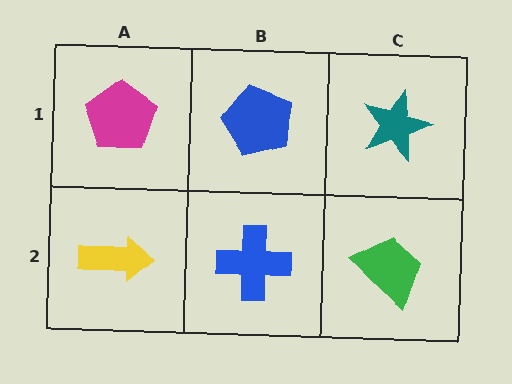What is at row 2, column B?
A blue cross.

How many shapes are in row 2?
3 shapes.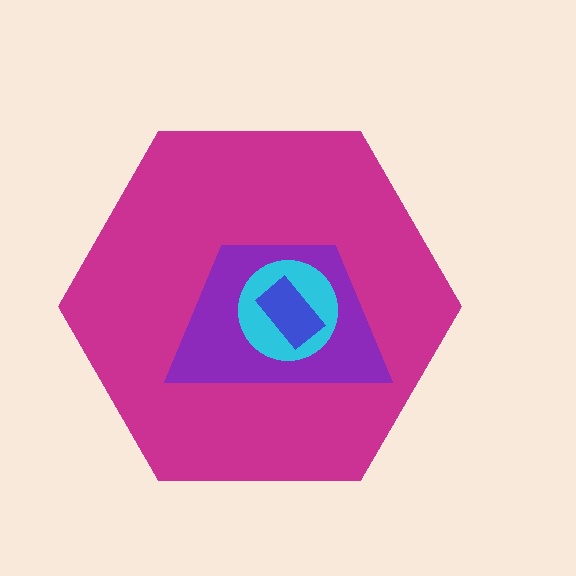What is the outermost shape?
The magenta hexagon.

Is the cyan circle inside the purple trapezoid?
Yes.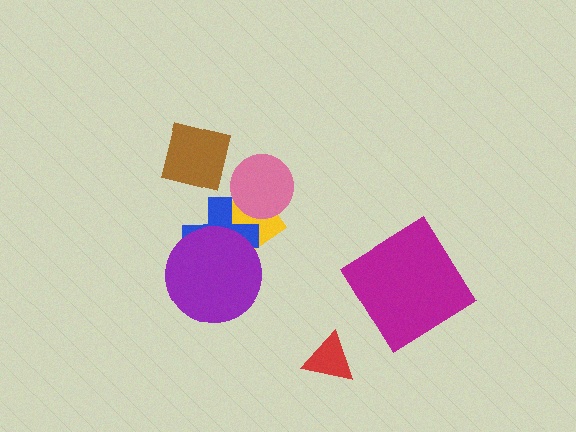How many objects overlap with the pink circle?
1 object overlaps with the pink circle.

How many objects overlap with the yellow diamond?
3 objects overlap with the yellow diamond.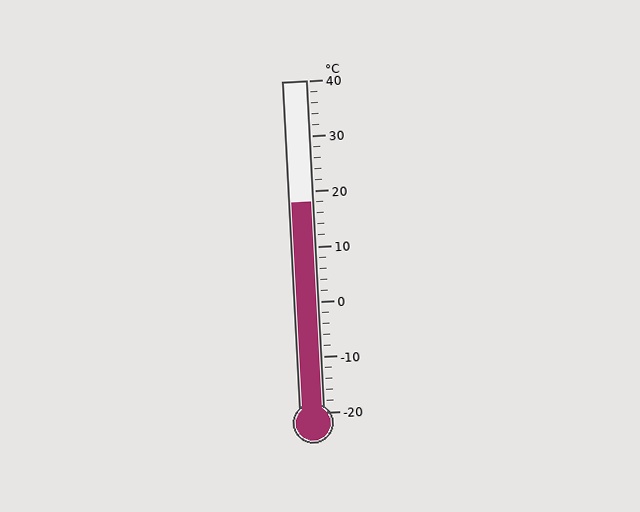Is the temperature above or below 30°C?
The temperature is below 30°C.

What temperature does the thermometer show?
The thermometer shows approximately 18°C.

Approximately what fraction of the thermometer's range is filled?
The thermometer is filled to approximately 65% of its range.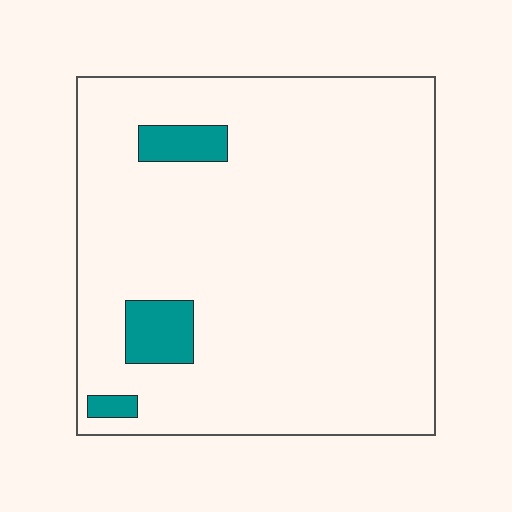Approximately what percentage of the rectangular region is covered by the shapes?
Approximately 5%.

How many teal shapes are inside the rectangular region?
3.